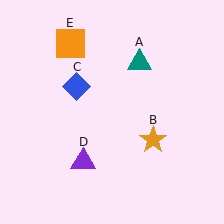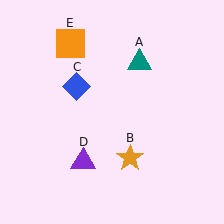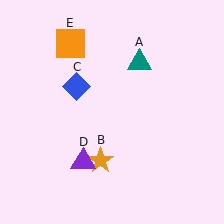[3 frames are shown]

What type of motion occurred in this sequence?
The orange star (object B) rotated clockwise around the center of the scene.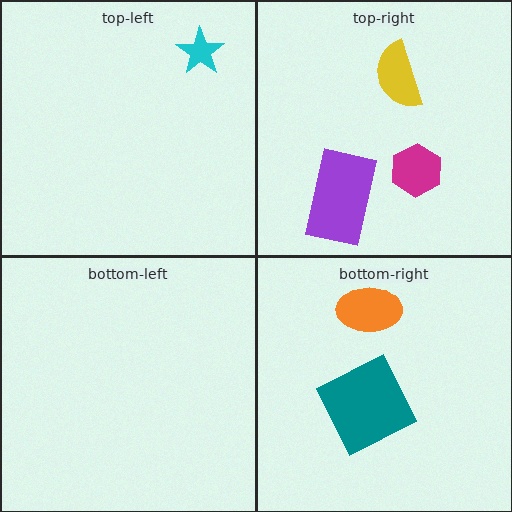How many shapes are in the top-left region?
1.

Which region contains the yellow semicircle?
The top-right region.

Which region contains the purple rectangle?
The top-right region.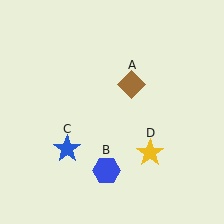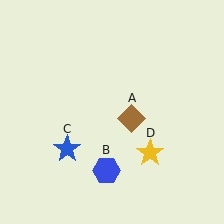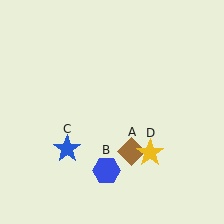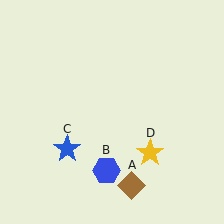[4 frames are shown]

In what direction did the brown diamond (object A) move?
The brown diamond (object A) moved down.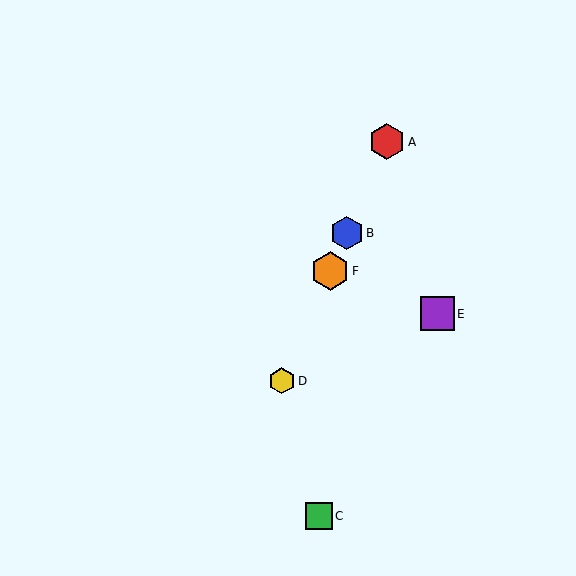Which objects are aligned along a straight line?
Objects A, B, D, F are aligned along a straight line.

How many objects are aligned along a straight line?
4 objects (A, B, D, F) are aligned along a straight line.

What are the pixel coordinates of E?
Object E is at (437, 314).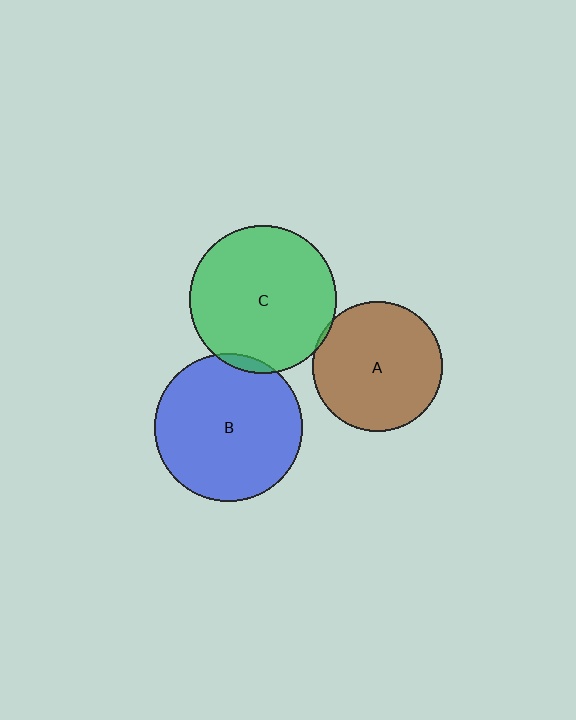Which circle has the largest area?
Circle B (blue).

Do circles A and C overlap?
Yes.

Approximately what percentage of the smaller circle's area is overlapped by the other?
Approximately 5%.